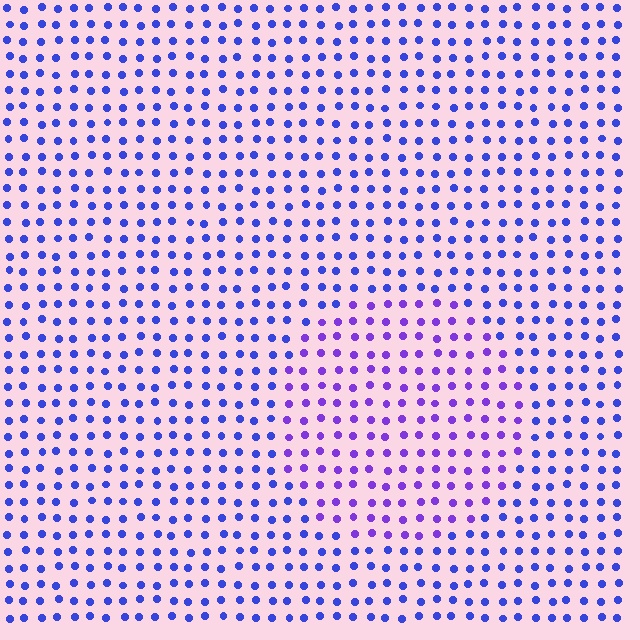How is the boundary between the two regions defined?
The boundary is defined purely by a slight shift in hue (about 32 degrees). Spacing, size, and orientation are identical on both sides.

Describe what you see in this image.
The image is filled with small blue elements in a uniform arrangement. A circle-shaped region is visible where the elements are tinted to a slightly different hue, forming a subtle color boundary.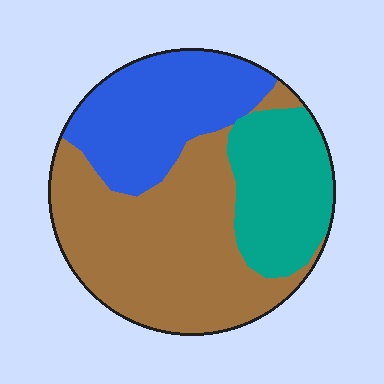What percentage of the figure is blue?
Blue takes up about one quarter (1/4) of the figure.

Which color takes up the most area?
Brown, at roughly 50%.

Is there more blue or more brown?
Brown.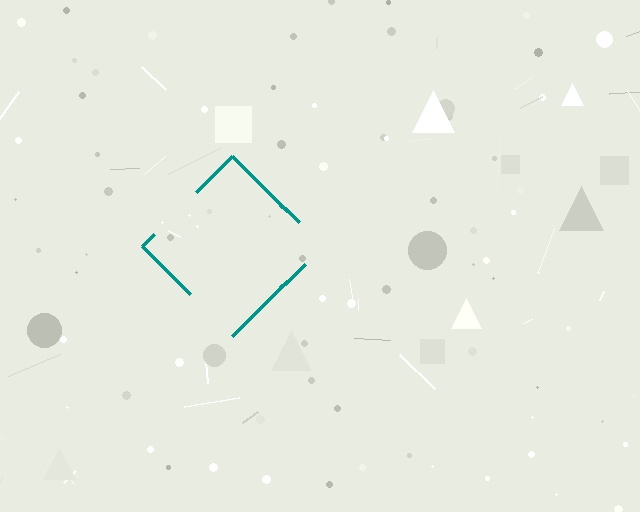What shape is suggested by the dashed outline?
The dashed outline suggests a diamond.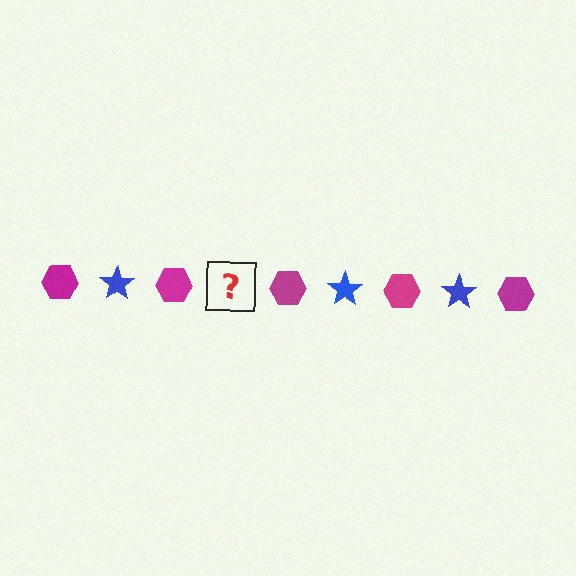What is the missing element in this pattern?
The missing element is a blue star.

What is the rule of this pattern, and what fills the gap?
The rule is that the pattern alternates between magenta hexagon and blue star. The gap should be filled with a blue star.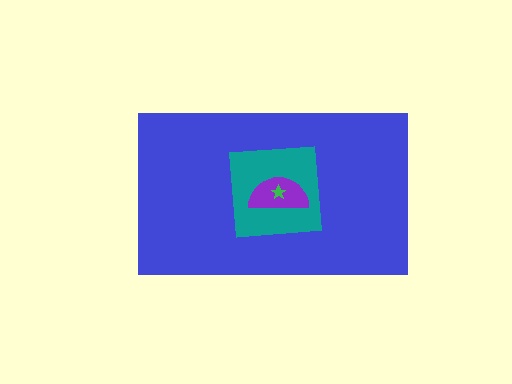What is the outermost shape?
The blue rectangle.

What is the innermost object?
The green star.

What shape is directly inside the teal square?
The purple semicircle.